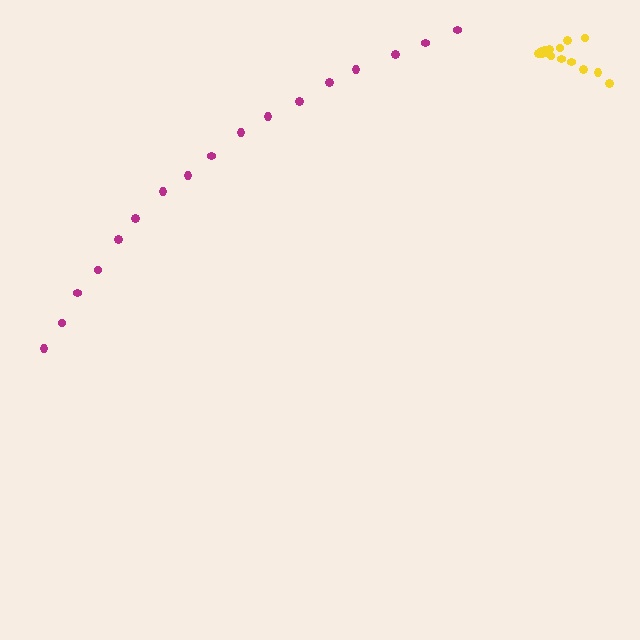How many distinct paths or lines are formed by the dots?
There are 2 distinct paths.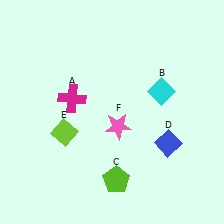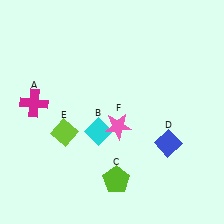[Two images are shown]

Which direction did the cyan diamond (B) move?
The cyan diamond (B) moved left.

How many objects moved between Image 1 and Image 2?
2 objects moved between the two images.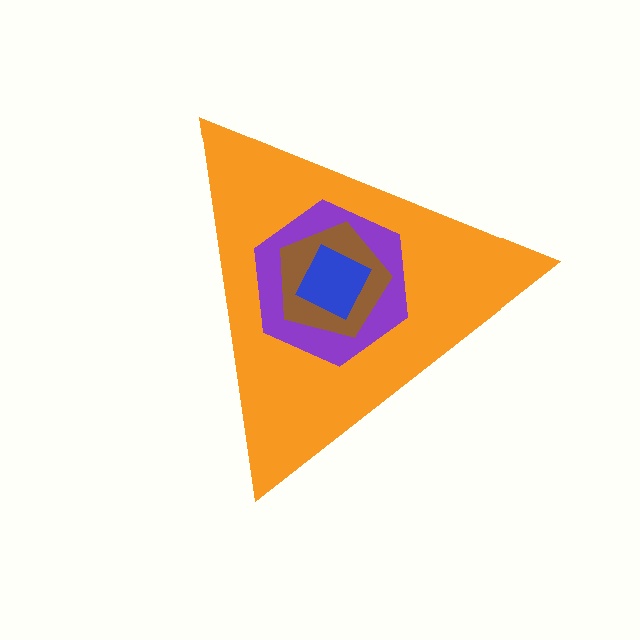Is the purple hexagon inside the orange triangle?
Yes.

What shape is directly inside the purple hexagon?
The brown pentagon.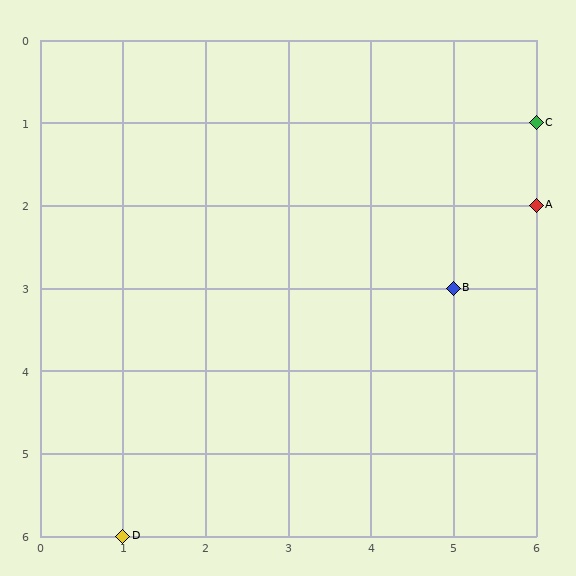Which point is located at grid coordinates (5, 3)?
Point B is at (5, 3).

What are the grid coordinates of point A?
Point A is at grid coordinates (6, 2).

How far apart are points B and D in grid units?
Points B and D are 4 columns and 3 rows apart (about 5.0 grid units diagonally).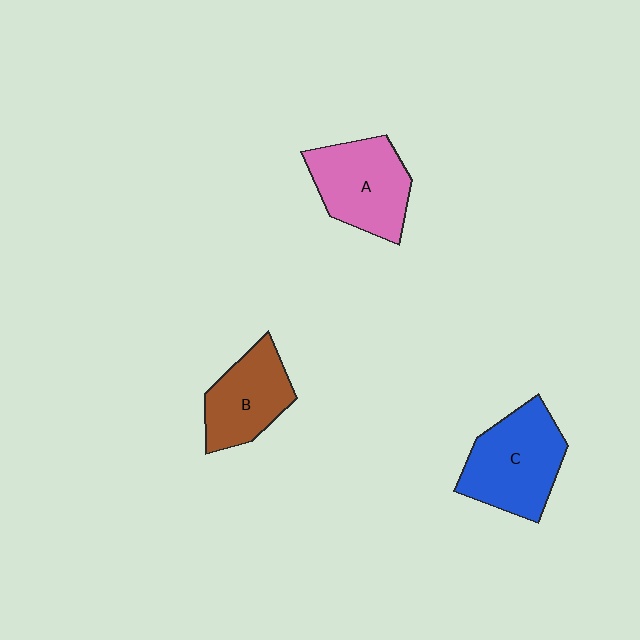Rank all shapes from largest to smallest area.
From largest to smallest: C (blue), A (pink), B (brown).